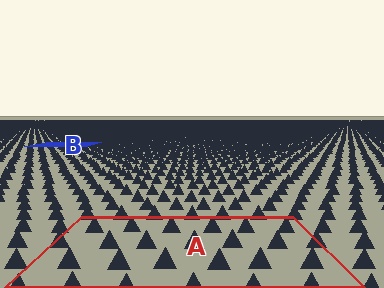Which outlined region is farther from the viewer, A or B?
Region B is farther from the viewer — the texture elements inside it appear smaller and more densely packed.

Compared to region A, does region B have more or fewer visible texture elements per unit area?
Region B has more texture elements per unit area — they are packed more densely because it is farther away.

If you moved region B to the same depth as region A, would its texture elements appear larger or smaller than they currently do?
They would appear larger. At a closer depth, the same texture elements are projected at a bigger on-screen size.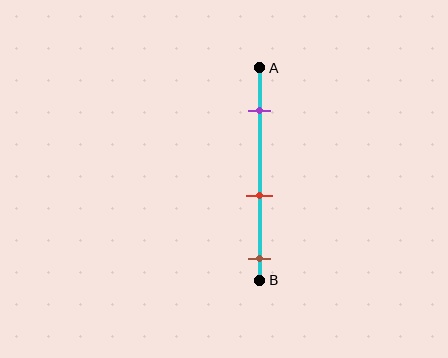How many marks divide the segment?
There are 3 marks dividing the segment.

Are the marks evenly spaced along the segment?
Yes, the marks are approximately evenly spaced.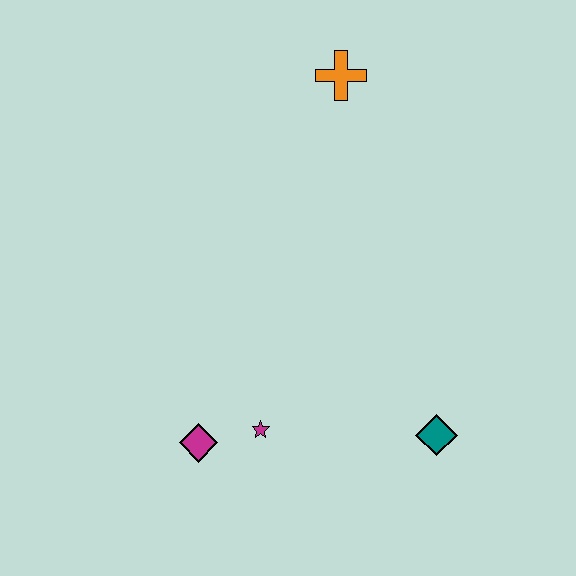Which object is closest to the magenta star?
The magenta diamond is closest to the magenta star.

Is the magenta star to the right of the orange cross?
No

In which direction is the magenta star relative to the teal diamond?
The magenta star is to the left of the teal diamond.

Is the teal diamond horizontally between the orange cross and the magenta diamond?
No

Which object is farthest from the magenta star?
The orange cross is farthest from the magenta star.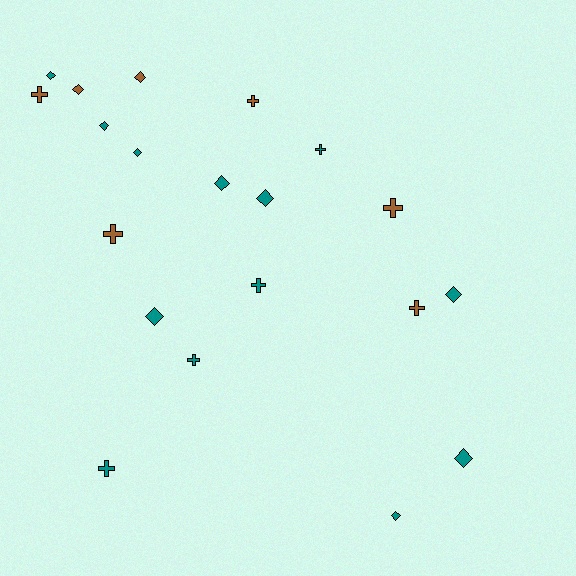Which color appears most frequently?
Teal, with 13 objects.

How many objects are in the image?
There are 20 objects.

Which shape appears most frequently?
Diamond, with 11 objects.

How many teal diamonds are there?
There are 9 teal diamonds.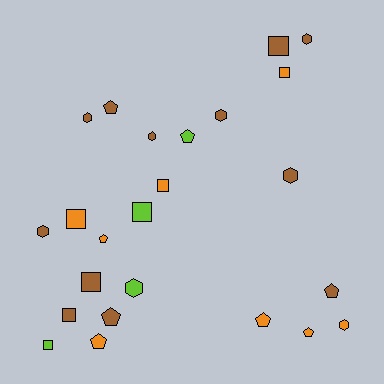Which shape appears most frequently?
Square, with 8 objects.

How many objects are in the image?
There are 24 objects.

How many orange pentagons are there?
There are 4 orange pentagons.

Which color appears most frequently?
Brown, with 12 objects.